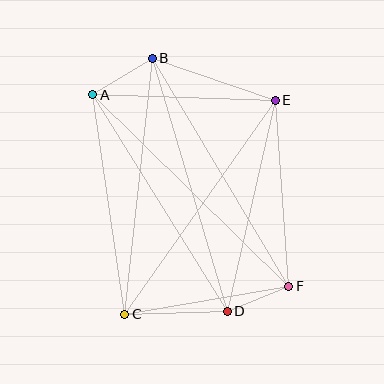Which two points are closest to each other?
Points D and F are closest to each other.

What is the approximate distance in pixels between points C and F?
The distance between C and F is approximately 167 pixels.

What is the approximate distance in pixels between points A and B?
The distance between A and B is approximately 69 pixels.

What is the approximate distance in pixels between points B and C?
The distance between B and C is approximately 257 pixels.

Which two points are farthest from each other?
Points A and F are farthest from each other.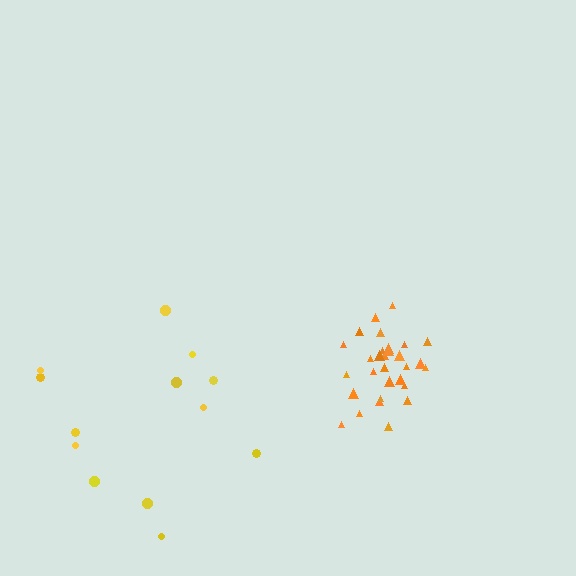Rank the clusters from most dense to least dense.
orange, yellow.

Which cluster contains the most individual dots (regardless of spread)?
Orange (31).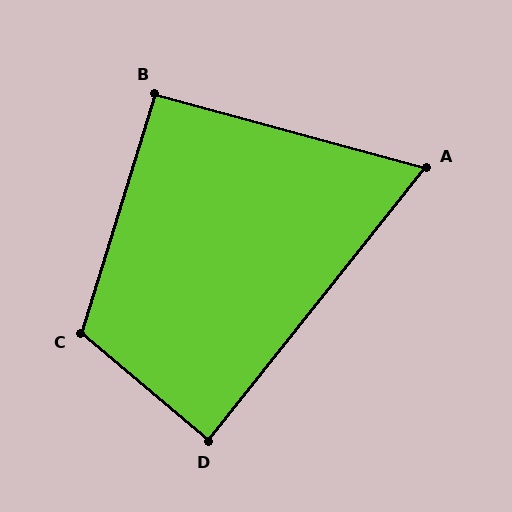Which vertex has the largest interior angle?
C, at approximately 113 degrees.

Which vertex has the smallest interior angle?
A, at approximately 67 degrees.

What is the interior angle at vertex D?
Approximately 88 degrees (approximately right).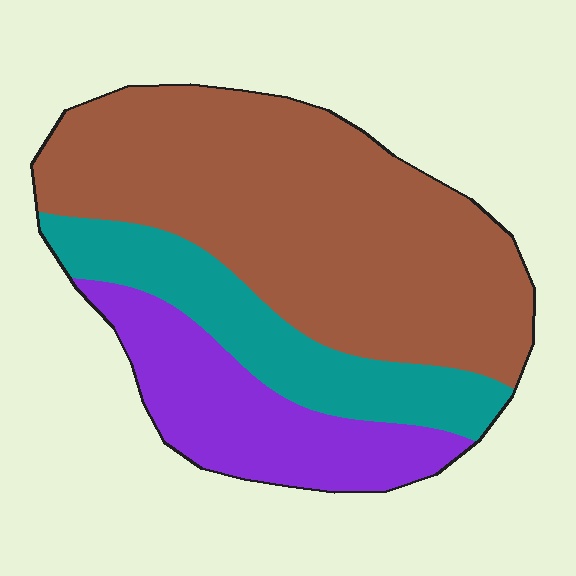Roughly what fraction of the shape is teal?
Teal covers roughly 20% of the shape.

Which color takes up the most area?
Brown, at roughly 55%.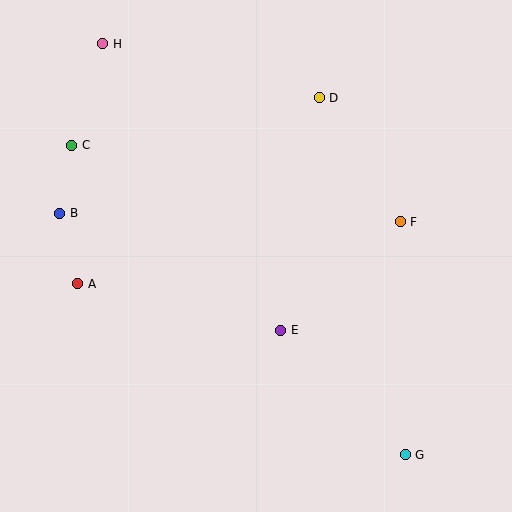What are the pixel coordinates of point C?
Point C is at (71, 145).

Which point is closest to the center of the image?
Point E at (281, 330) is closest to the center.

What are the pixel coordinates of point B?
Point B is at (60, 213).